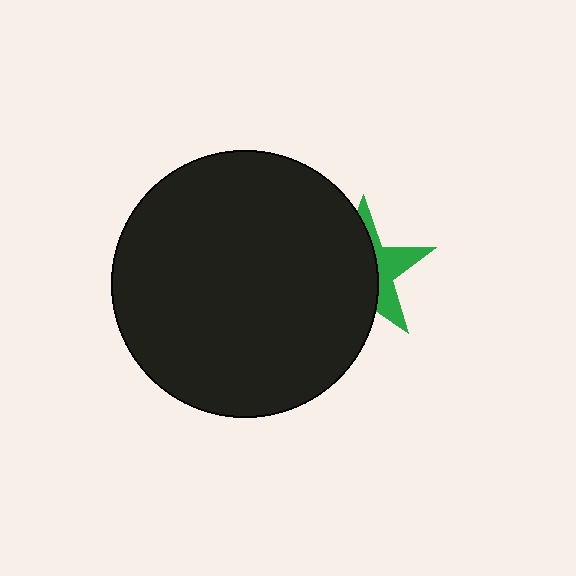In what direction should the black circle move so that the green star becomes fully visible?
The black circle should move left. That is the shortest direction to clear the overlap and leave the green star fully visible.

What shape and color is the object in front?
The object in front is a black circle.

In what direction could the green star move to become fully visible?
The green star could move right. That would shift it out from behind the black circle entirely.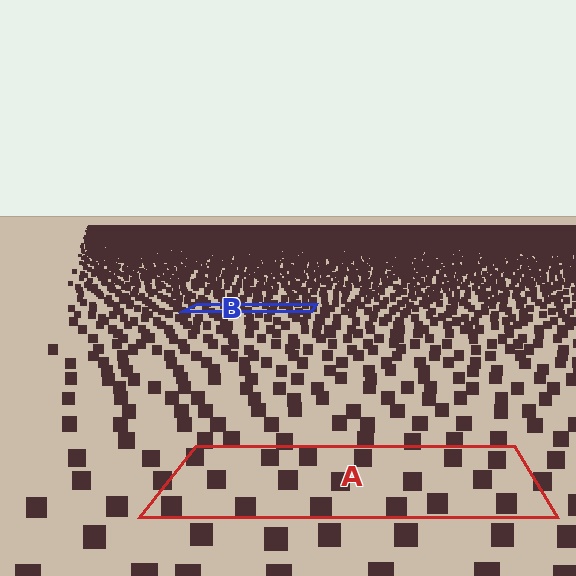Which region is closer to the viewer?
Region A is closer. The texture elements there are larger and more spread out.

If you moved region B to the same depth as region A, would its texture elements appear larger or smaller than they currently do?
They would appear larger. At a closer depth, the same texture elements are projected at a bigger on-screen size.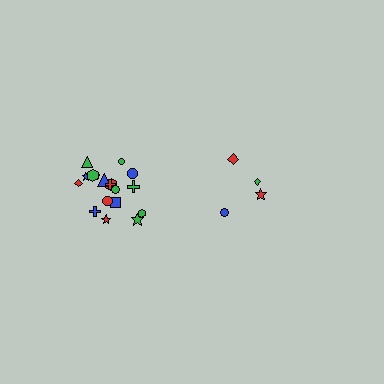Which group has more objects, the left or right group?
The left group.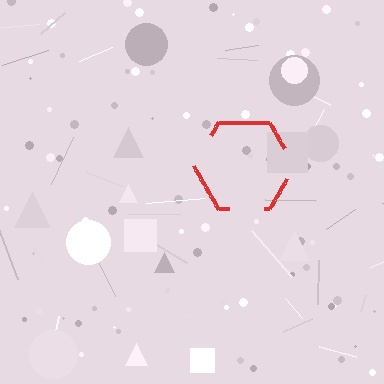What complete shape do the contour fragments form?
The contour fragments form a hexagon.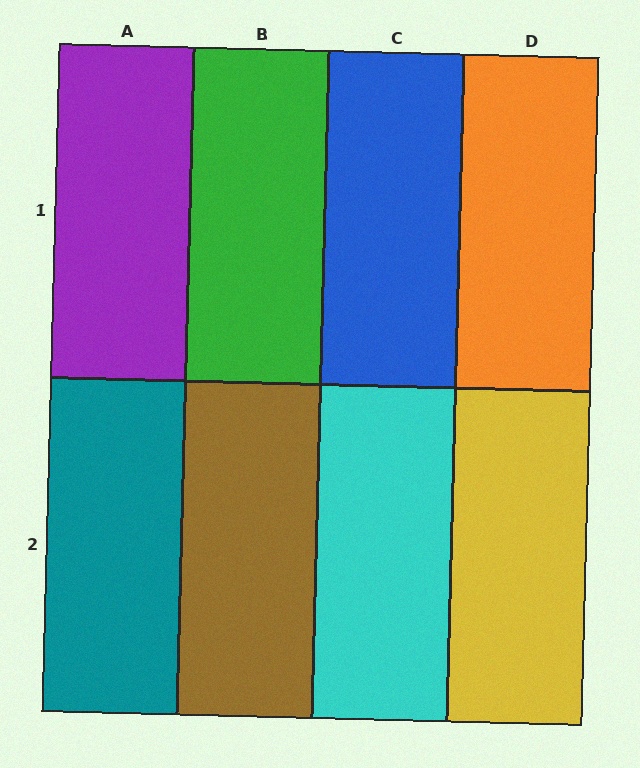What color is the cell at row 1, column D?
Orange.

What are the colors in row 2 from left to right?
Teal, brown, cyan, yellow.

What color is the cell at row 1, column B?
Green.